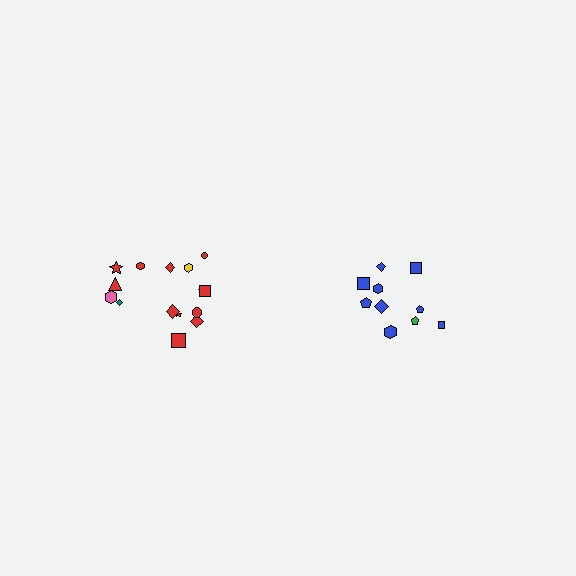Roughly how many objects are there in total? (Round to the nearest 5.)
Roughly 25 objects in total.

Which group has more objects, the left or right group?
The left group.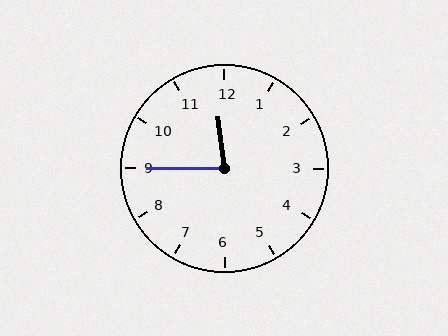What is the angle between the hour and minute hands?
Approximately 82 degrees.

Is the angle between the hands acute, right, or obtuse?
It is acute.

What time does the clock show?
11:45.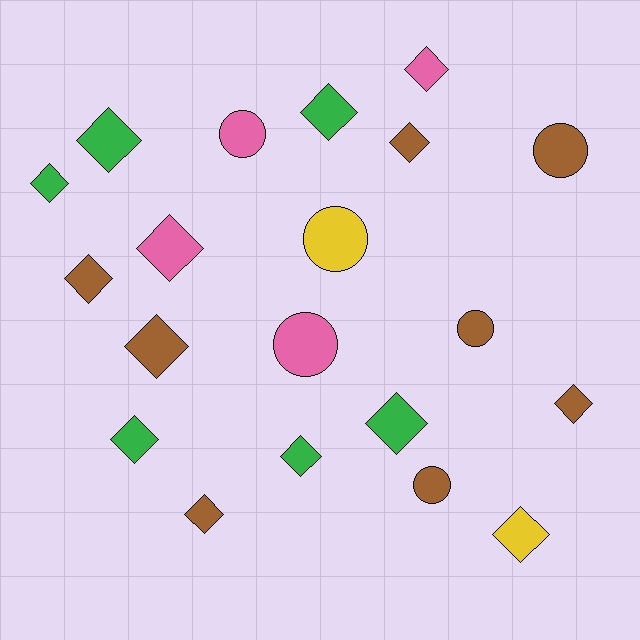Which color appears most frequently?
Brown, with 8 objects.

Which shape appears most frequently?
Diamond, with 14 objects.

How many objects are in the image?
There are 20 objects.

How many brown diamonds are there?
There are 5 brown diamonds.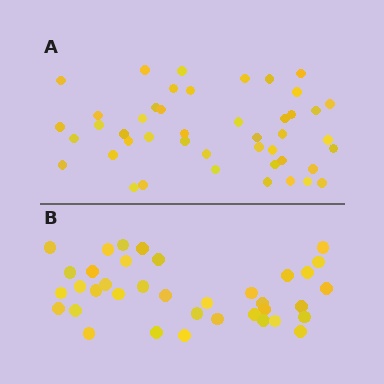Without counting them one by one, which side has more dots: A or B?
Region A (the top region) has more dots.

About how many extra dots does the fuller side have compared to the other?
Region A has roughly 8 or so more dots than region B.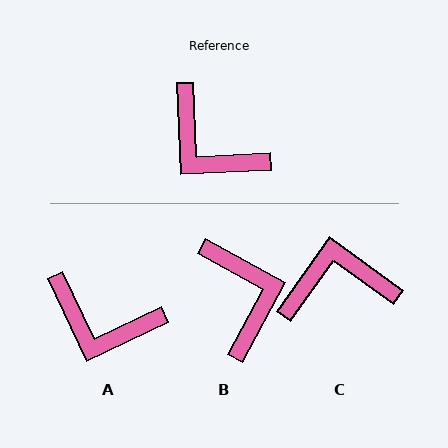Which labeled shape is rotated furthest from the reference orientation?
B, about 149 degrees away.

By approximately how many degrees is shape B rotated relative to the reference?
Approximately 149 degrees counter-clockwise.